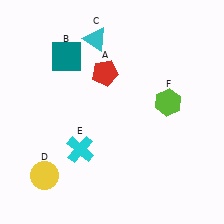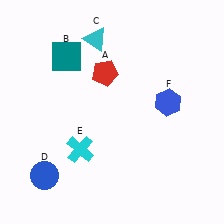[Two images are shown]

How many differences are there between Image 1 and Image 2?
There are 2 differences between the two images.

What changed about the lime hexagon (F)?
In Image 1, F is lime. In Image 2, it changed to blue.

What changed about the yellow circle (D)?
In Image 1, D is yellow. In Image 2, it changed to blue.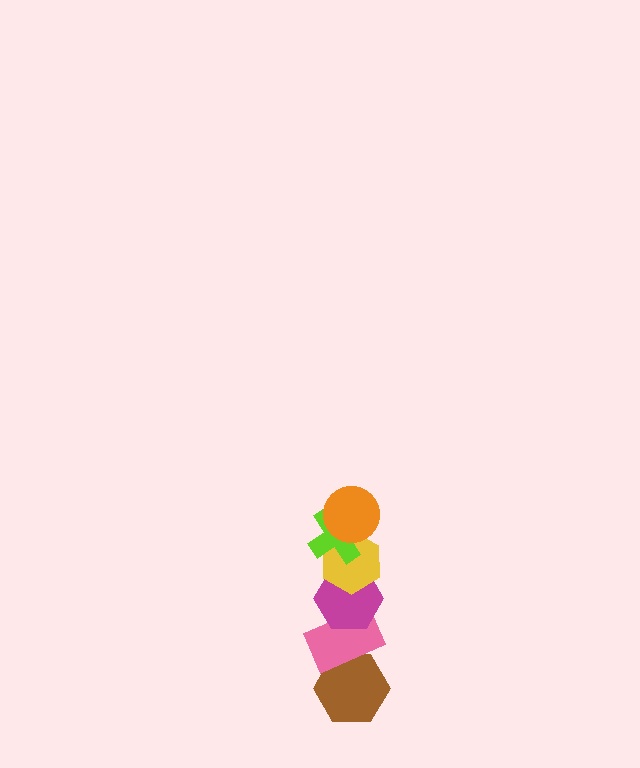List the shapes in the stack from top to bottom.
From top to bottom: the orange circle, the lime cross, the yellow hexagon, the magenta hexagon, the pink rectangle, the brown hexagon.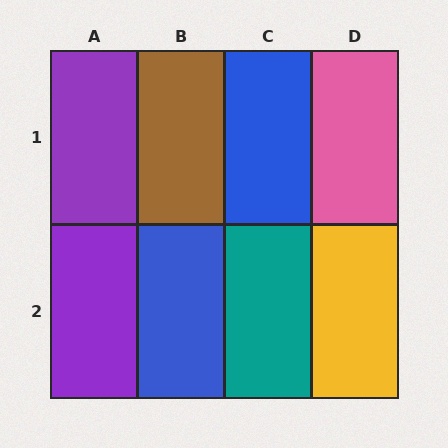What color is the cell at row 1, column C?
Blue.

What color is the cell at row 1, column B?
Brown.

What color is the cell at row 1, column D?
Pink.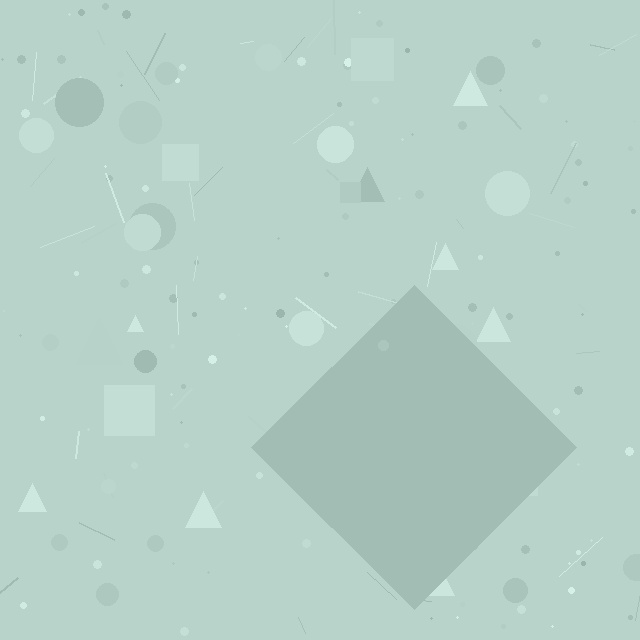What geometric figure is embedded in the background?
A diamond is embedded in the background.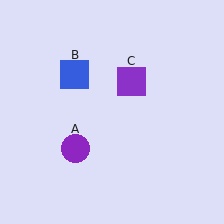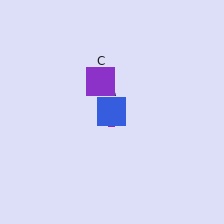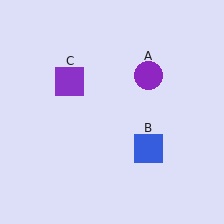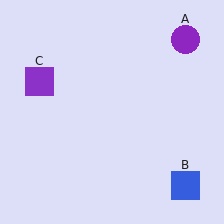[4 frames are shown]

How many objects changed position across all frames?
3 objects changed position: purple circle (object A), blue square (object B), purple square (object C).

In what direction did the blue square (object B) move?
The blue square (object B) moved down and to the right.